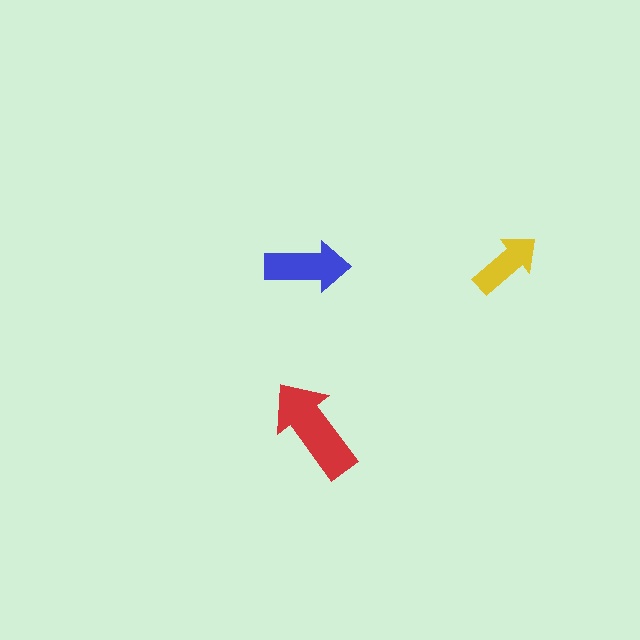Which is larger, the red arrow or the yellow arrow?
The red one.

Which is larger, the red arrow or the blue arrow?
The red one.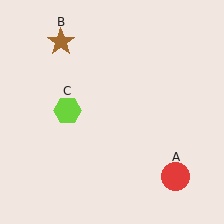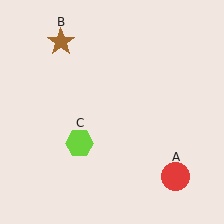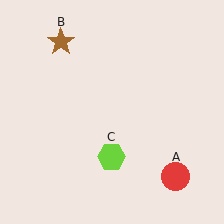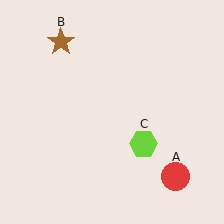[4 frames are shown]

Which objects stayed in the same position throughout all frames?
Red circle (object A) and brown star (object B) remained stationary.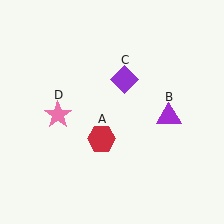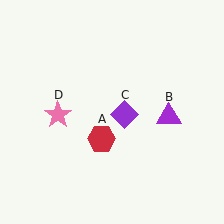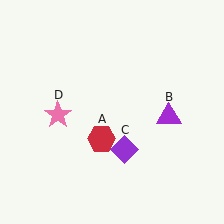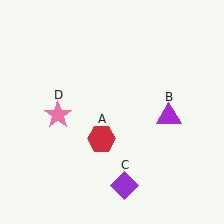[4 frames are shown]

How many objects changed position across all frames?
1 object changed position: purple diamond (object C).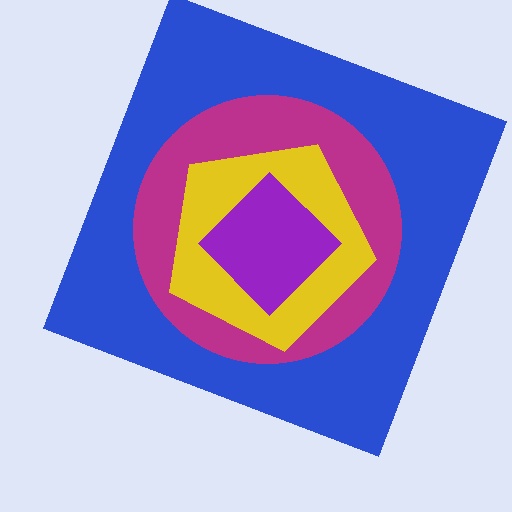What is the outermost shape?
The blue square.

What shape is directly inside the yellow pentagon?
The purple diamond.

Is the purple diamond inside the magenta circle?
Yes.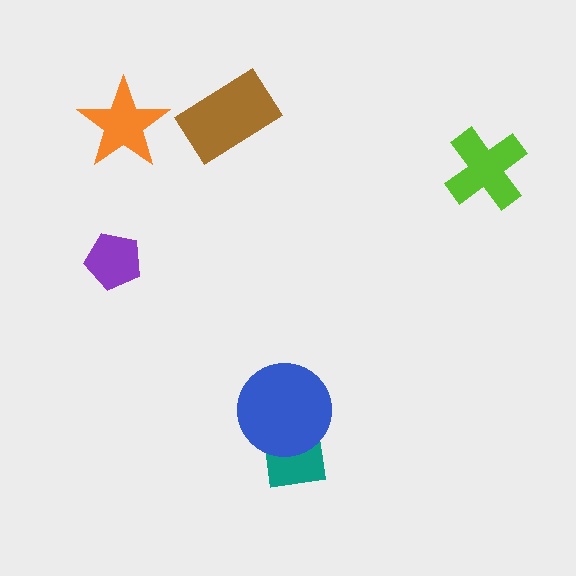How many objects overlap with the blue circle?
1 object overlaps with the blue circle.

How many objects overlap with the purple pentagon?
0 objects overlap with the purple pentagon.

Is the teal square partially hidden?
Yes, it is partially covered by another shape.